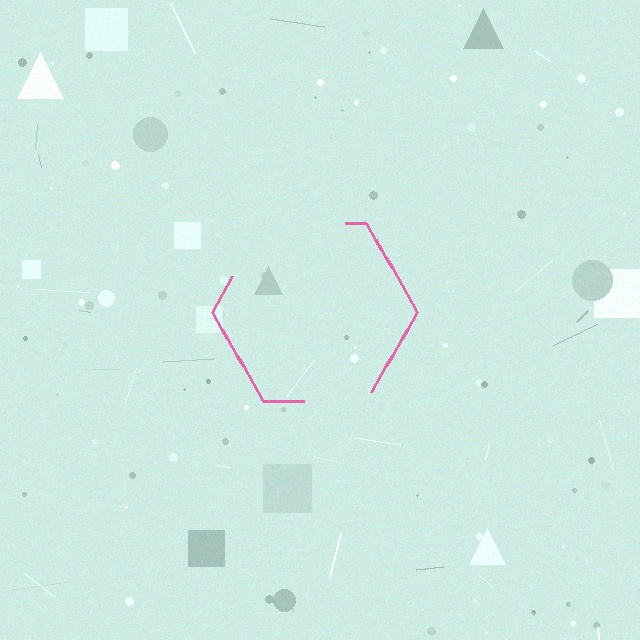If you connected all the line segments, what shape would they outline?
They would outline a hexagon.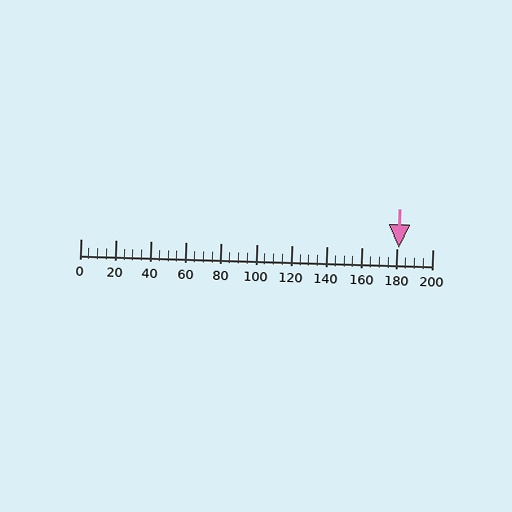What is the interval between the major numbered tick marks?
The major tick marks are spaced 20 units apart.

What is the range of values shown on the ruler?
The ruler shows values from 0 to 200.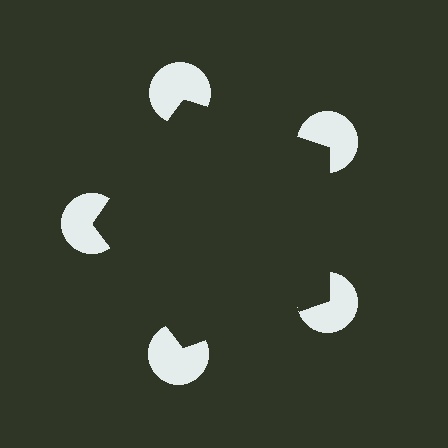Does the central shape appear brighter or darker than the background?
It typically appears slightly darker than the background, even though no actual brightness change is drawn.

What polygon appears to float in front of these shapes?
An illusory pentagon — its edges are inferred from the aligned wedge cuts in the pac-man discs, not physically drawn.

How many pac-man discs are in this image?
There are 5 — one at each vertex of the illusory pentagon.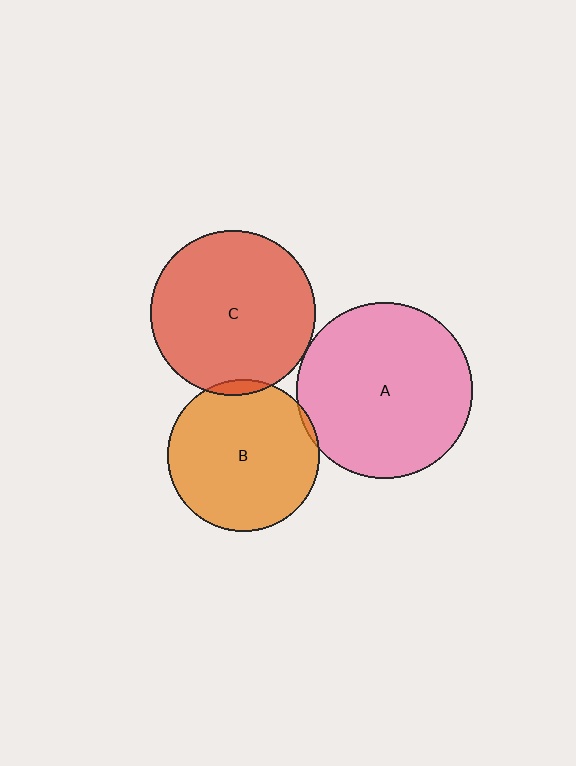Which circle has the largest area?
Circle A (pink).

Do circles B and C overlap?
Yes.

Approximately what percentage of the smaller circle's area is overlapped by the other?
Approximately 5%.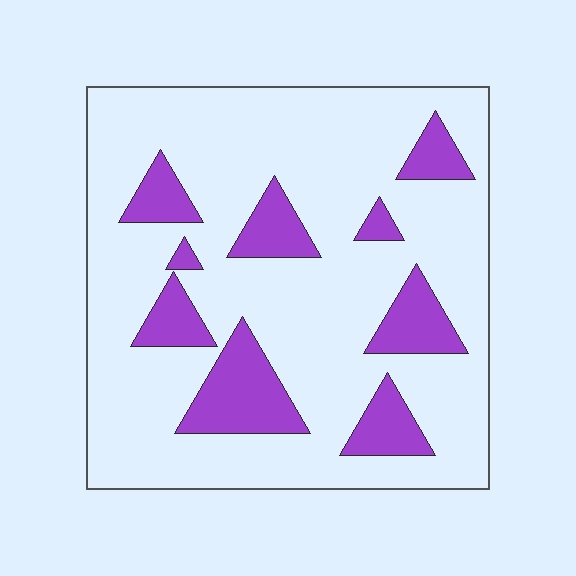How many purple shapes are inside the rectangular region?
9.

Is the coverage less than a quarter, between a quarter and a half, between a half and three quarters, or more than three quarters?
Less than a quarter.